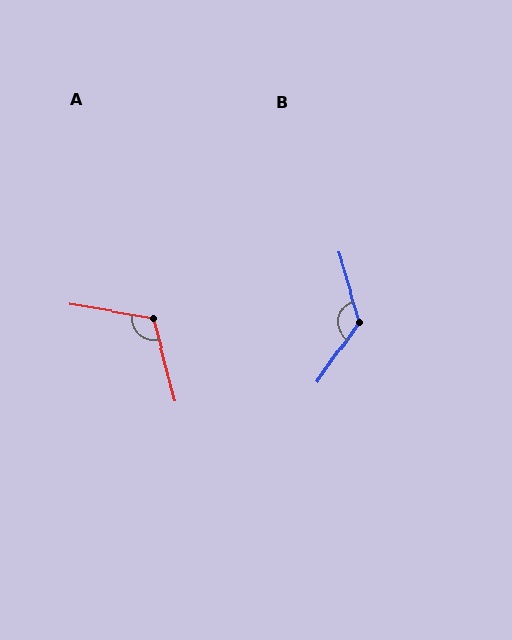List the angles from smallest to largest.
A (114°), B (128°).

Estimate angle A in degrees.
Approximately 114 degrees.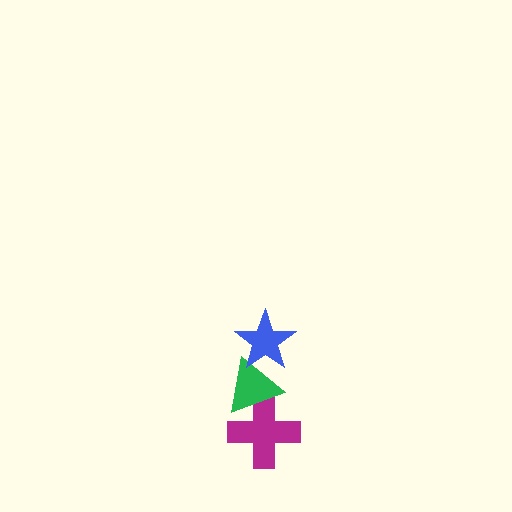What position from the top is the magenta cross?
The magenta cross is 3rd from the top.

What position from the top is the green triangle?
The green triangle is 2nd from the top.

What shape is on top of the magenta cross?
The green triangle is on top of the magenta cross.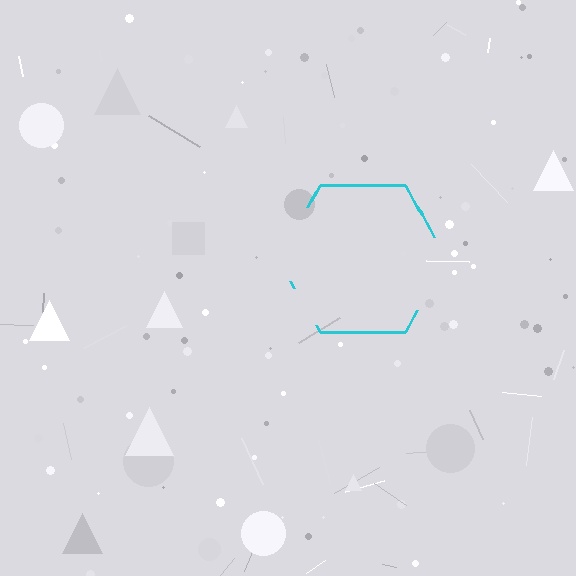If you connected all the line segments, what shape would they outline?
They would outline a hexagon.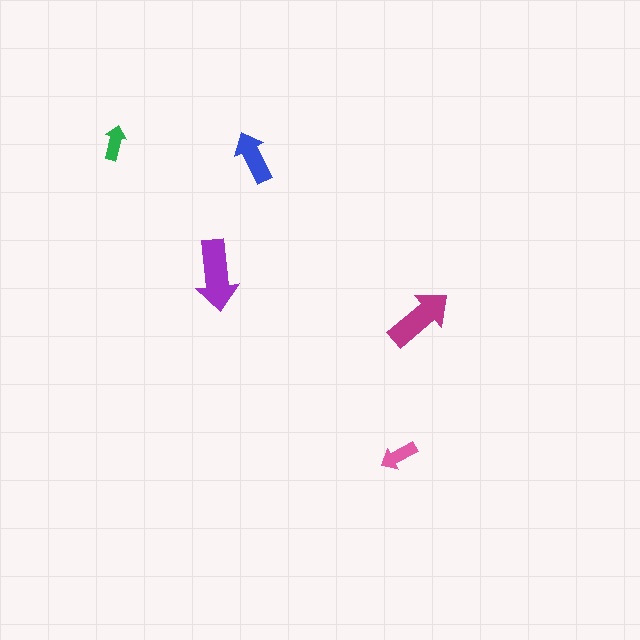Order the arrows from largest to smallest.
the purple one, the magenta one, the blue one, the pink one, the green one.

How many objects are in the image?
There are 5 objects in the image.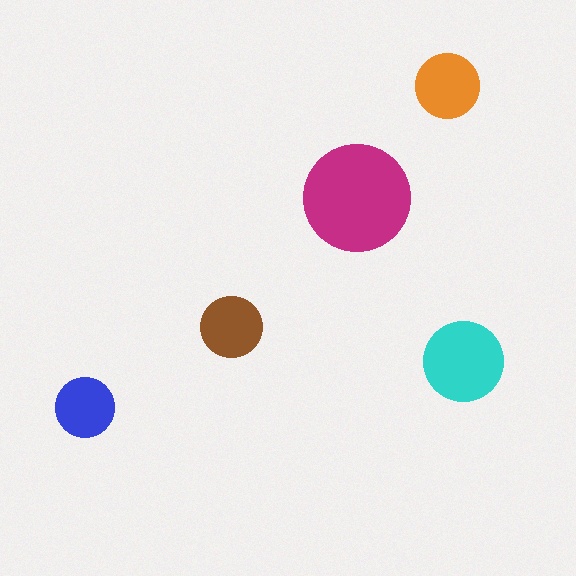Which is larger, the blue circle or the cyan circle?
The cyan one.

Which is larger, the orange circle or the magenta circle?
The magenta one.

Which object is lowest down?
The blue circle is bottommost.